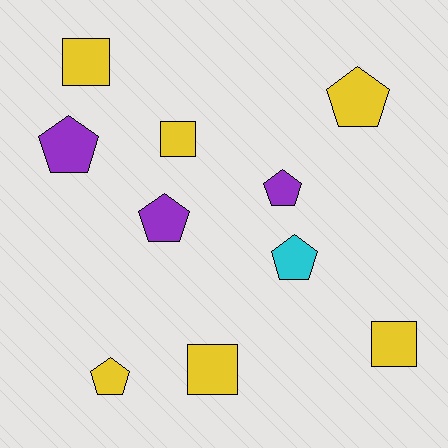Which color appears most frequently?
Yellow, with 6 objects.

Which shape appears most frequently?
Pentagon, with 6 objects.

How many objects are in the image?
There are 10 objects.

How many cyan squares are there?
There are no cyan squares.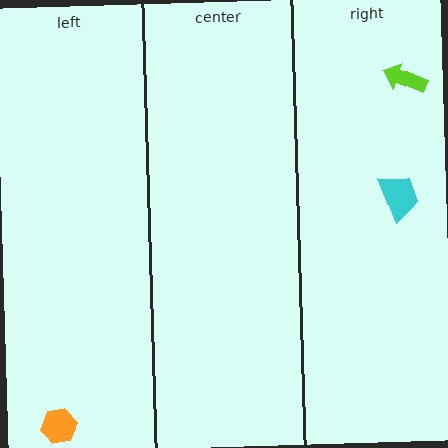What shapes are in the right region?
The lime arrow, the cyan trapezoid.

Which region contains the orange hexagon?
The left region.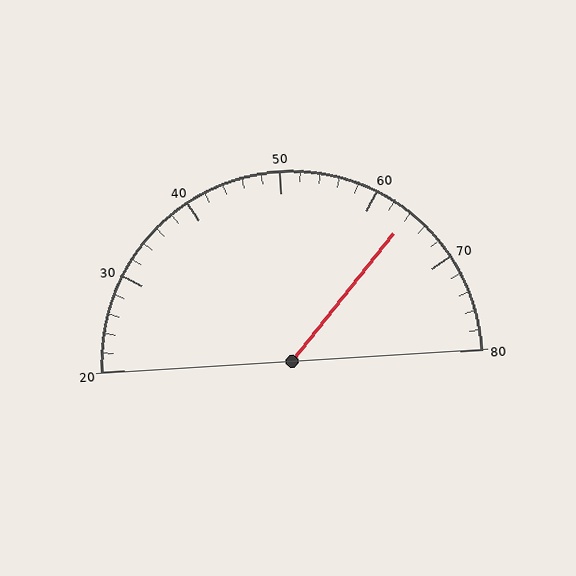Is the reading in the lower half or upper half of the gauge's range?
The reading is in the upper half of the range (20 to 80).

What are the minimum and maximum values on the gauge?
The gauge ranges from 20 to 80.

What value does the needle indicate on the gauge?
The needle indicates approximately 64.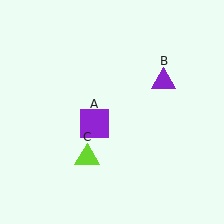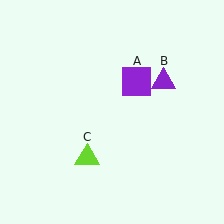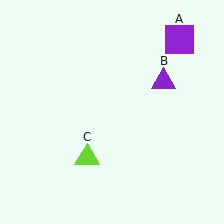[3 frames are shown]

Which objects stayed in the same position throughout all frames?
Purple triangle (object B) and lime triangle (object C) remained stationary.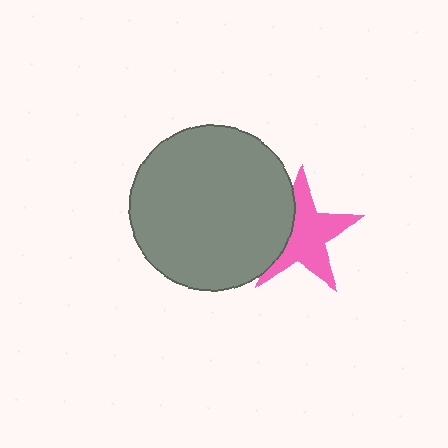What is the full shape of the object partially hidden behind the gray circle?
The partially hidden object is a pink star.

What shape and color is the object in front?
The object in front is a gray circle.